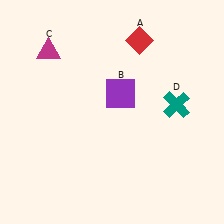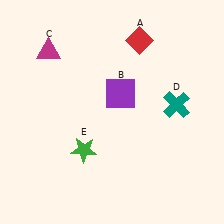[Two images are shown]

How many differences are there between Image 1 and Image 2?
There is 1 difference between the two images.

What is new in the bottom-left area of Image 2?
A green star (E) was added in the bottom-left area of Image 2.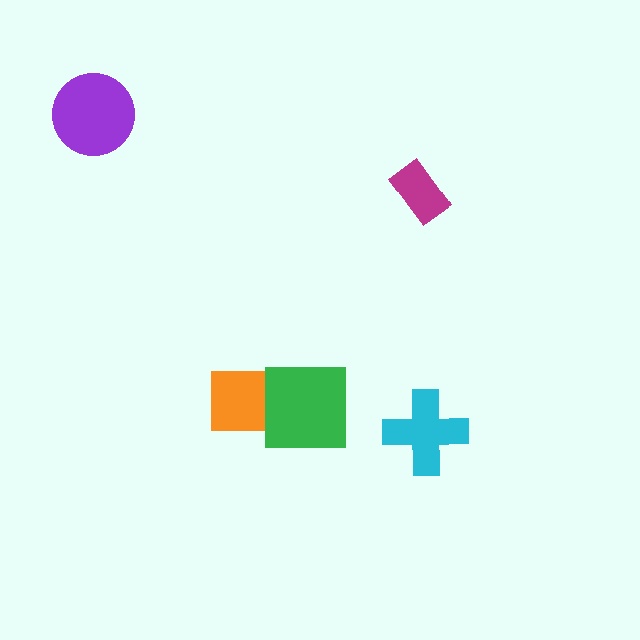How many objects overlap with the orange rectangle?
1 object overlaps with the orange rectangle.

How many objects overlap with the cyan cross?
0 objects overlap with the cyan cross.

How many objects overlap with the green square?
1 object overlaps with the green square.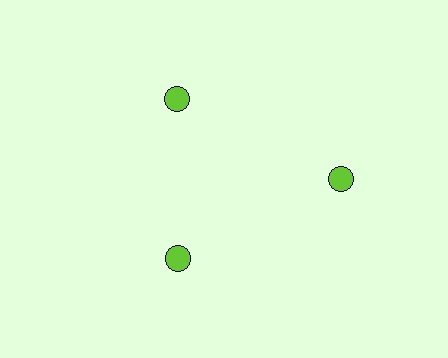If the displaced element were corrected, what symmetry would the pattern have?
It would have 3-fold rotational symmetry — the pattern would map onto itself every 120 degrees.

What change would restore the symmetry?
The symmetry would be restored by moving it inward, back onto the ring so that all 3 circles sit at equal angles and equal distance from the center.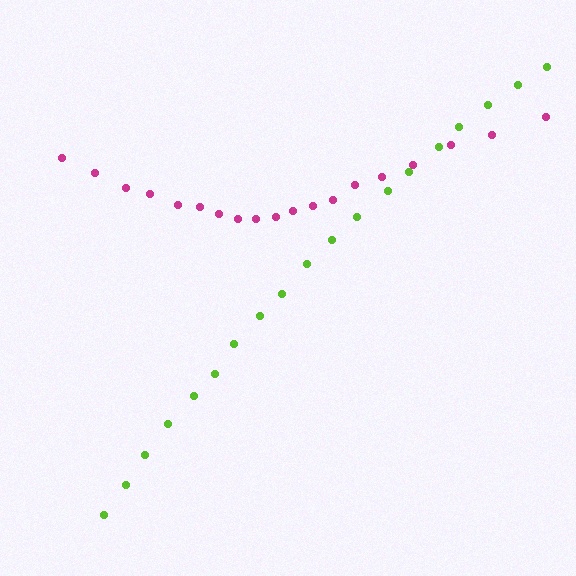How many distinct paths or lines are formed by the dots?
There are 2 distinct paths.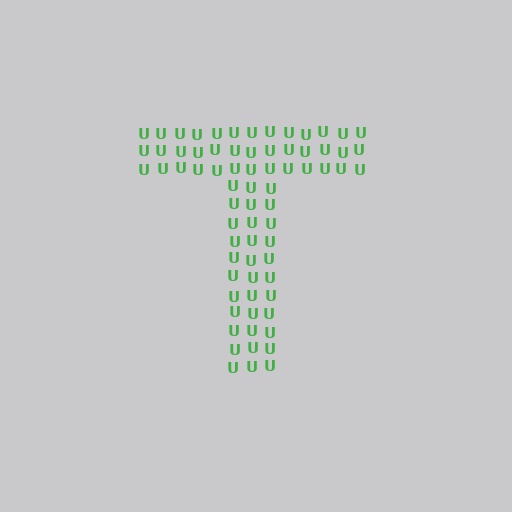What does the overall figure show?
The overall figure shows the letter T.